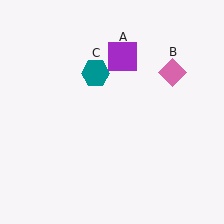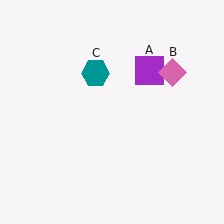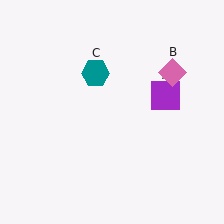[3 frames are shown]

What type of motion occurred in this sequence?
The purple square (object A) rotated clockwise around the center of the scene.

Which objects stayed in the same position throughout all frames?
Pink diamond (object B) and teal hexagon (object C) remained stationary.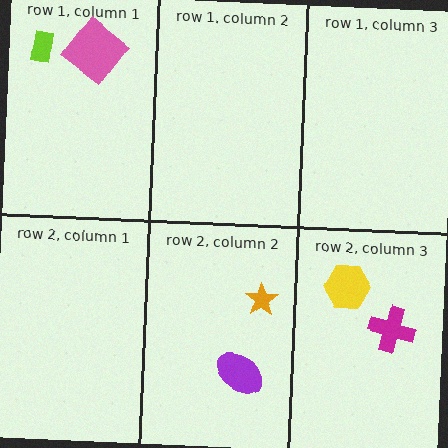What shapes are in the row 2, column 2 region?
The purple ellipse, the orange star.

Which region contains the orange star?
The row 2, column 2 region.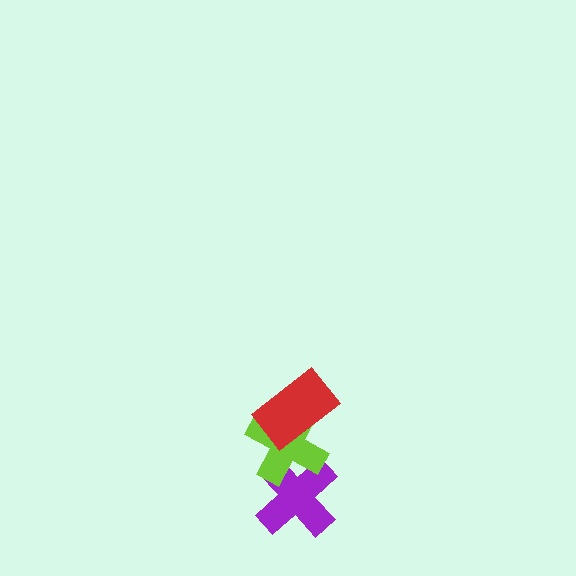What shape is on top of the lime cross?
The red rectangle is on top of the lime cross.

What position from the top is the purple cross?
The purple cross is 3rd from the top.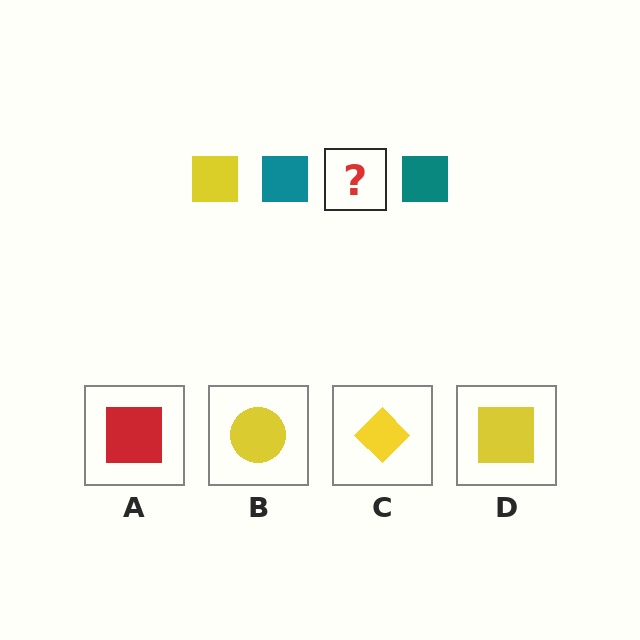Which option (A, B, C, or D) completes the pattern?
D.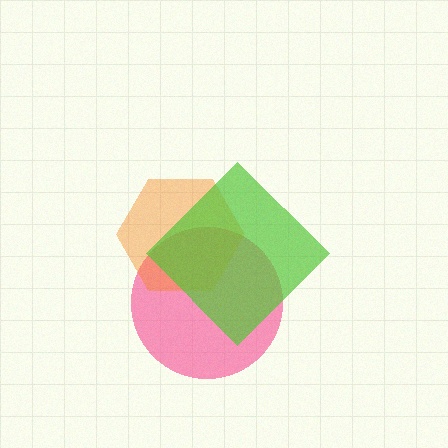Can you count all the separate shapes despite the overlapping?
Yes, there are 3 separate shapes.